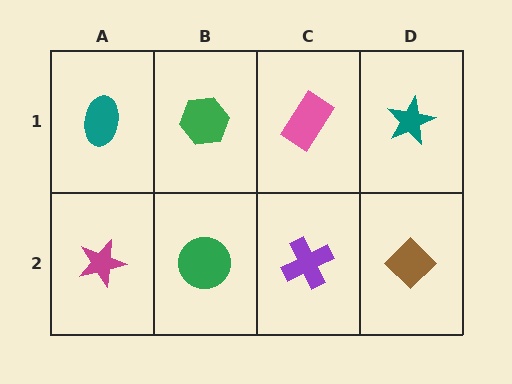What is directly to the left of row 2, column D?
A purple cross.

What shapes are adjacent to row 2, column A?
A teal ellipse (row 1, column A), a green circle (row 2, column B).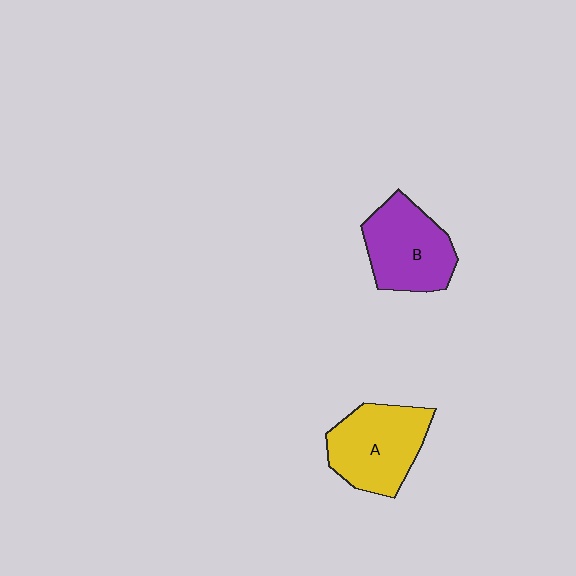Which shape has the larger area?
Shape A (yellow).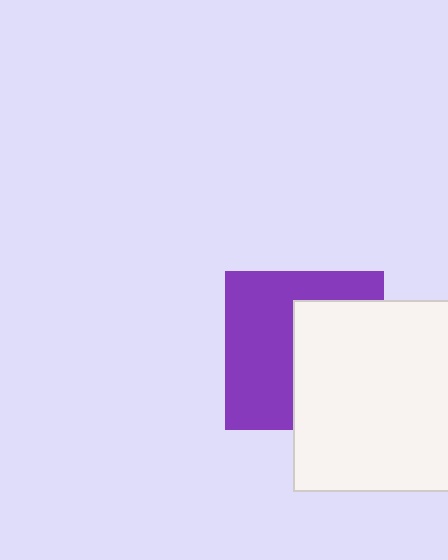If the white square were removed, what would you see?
You would see the complete purple square.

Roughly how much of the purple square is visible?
About half of it is visible (roughly 53%).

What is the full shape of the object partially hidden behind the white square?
The partially hidden object is a purple square.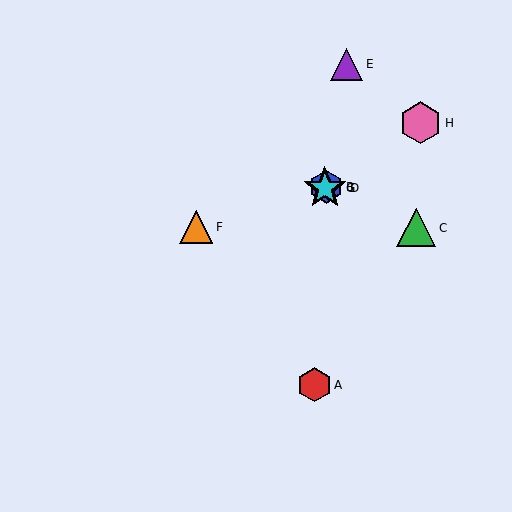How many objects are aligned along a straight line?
3 objects (B, D, G) are aligned along a straight line.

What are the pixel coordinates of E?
Object E is at (347, 64).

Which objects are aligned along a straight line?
Objects B, D, G are aligned along a straight line.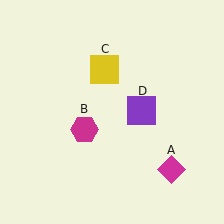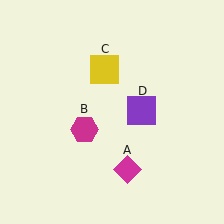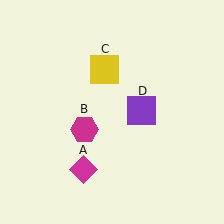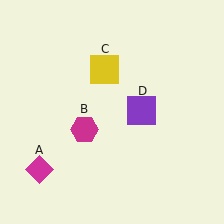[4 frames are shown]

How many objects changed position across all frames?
1 object changed position: magenta diamond (object A).